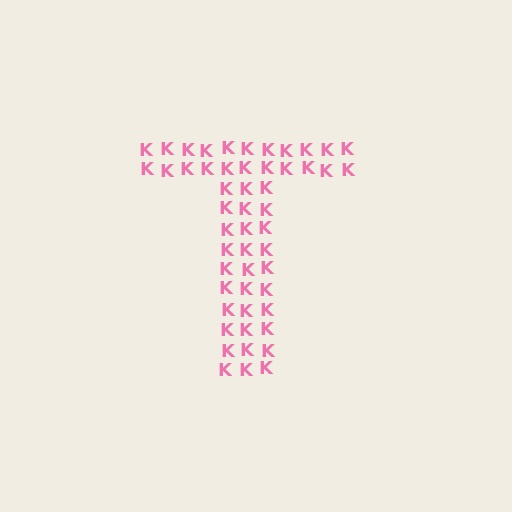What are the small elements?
The small elements are letter K's.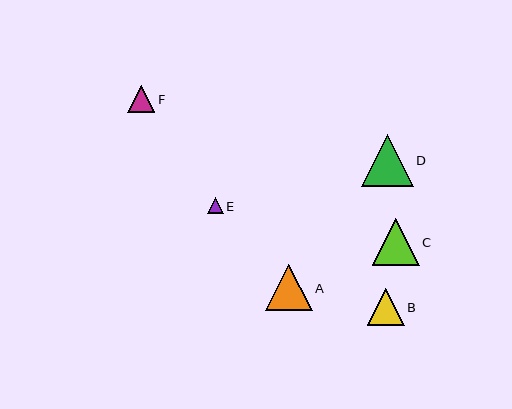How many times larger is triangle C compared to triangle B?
Triangle C is approximately 1.3 times the size of triangle B.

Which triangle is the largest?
Triangle D is the largest with a size of approximately 52 pixels.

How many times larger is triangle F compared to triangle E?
Triangle F is approximately 1.7 times the size of triangle E.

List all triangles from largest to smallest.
From largest to smallest: D, C, A, B, F, E.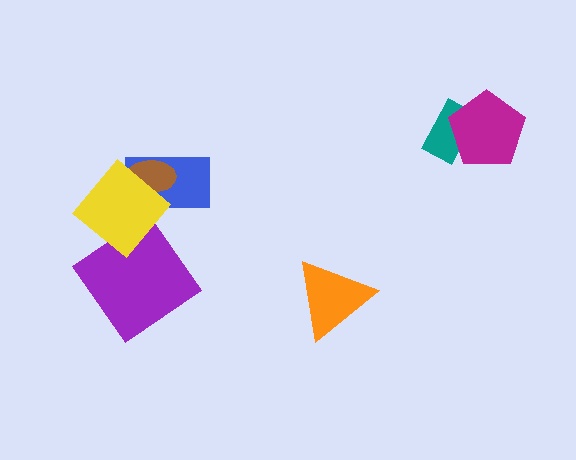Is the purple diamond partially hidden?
Yes, it is partially covered by another shape.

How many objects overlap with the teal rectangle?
1 object overlaps with the teal rectangle.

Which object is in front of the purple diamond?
The yellow diamond is in front of the purple diamond.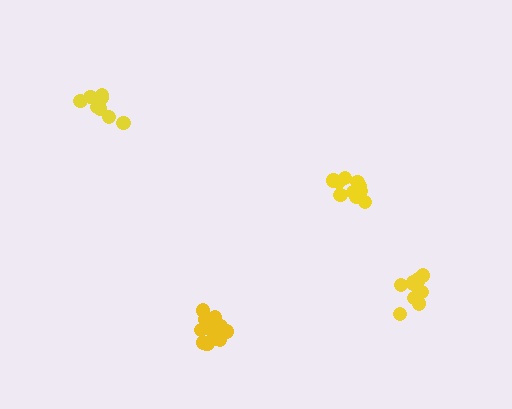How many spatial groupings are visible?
There are 4 spatial groupings.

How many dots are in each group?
Group 1: 14 dots, Group 2: 9 dots, Group 3: 12 dots, Group 4: 9 dots (44 total).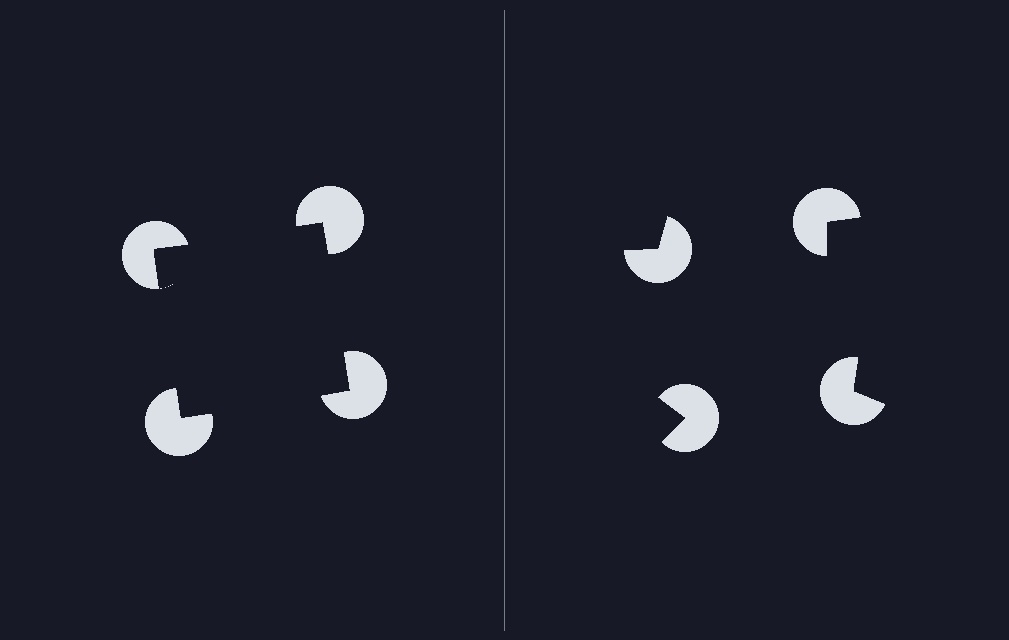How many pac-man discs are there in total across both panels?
8 — 4 on each side.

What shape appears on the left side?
An illusory square.